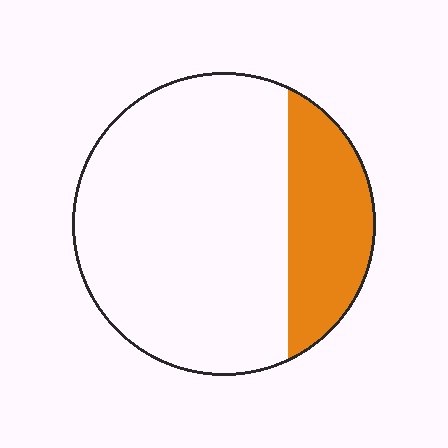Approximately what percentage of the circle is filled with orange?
Approximately 25%.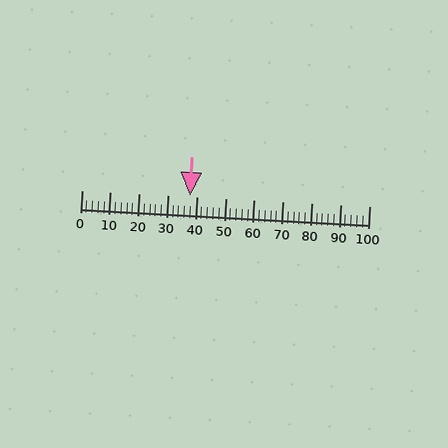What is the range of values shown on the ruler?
The ruler shows values from 0 to 100.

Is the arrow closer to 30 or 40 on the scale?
The arrow is closer to 40.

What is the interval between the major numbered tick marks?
The major tick marks are spaced 10 units apart.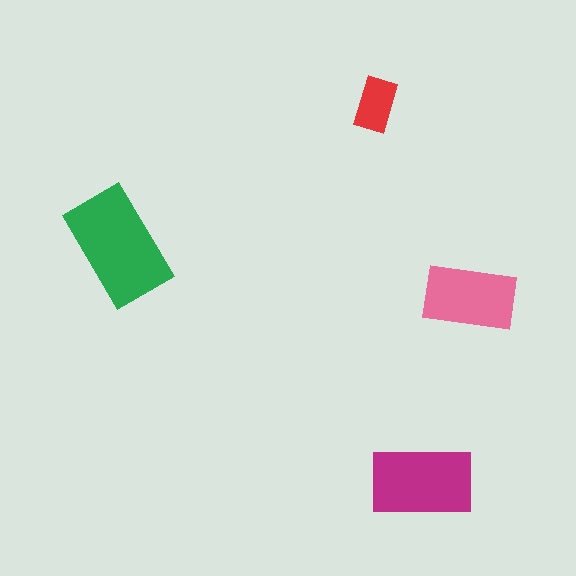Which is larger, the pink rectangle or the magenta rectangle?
The magenta one.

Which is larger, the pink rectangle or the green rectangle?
The green one.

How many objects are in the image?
There are 4 objects in the image.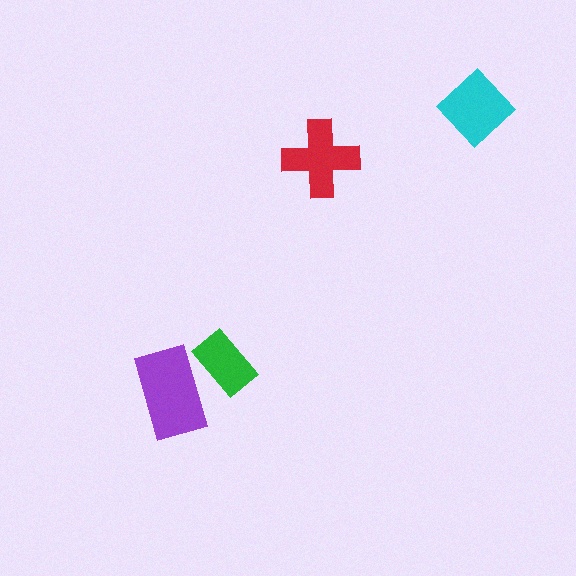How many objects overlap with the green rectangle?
1 object overlaps with the green rectangle.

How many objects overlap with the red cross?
0 objects overlap with the red cross.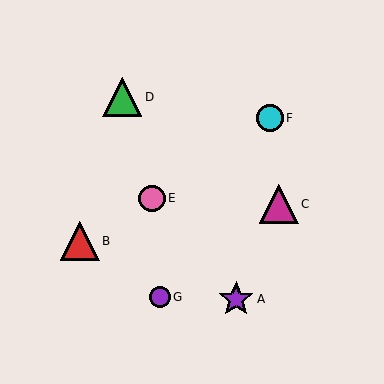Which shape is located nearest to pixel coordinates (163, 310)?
The purple circle (labeled G) at (160, 297) is nearest to that location.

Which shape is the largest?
The green triangle (labeled D) is the largest.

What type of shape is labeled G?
Shape G is a purple circle.